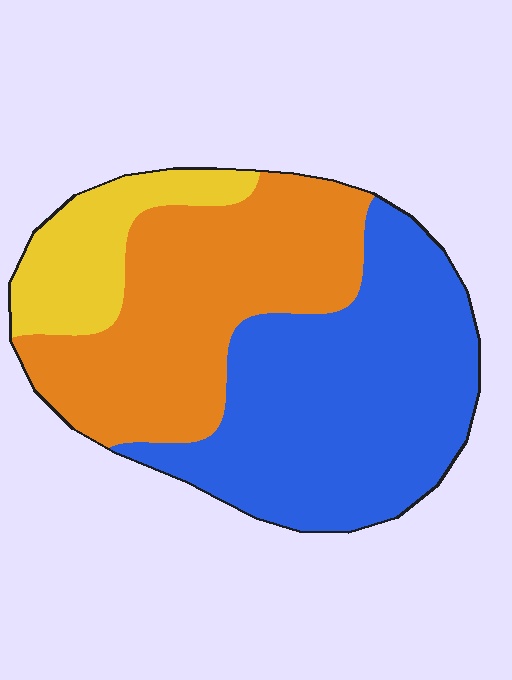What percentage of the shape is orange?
Orange covers roughly 40% of the shape.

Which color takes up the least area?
Yellow, at roughly 15%.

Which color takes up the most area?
Blue, at roughly 45%.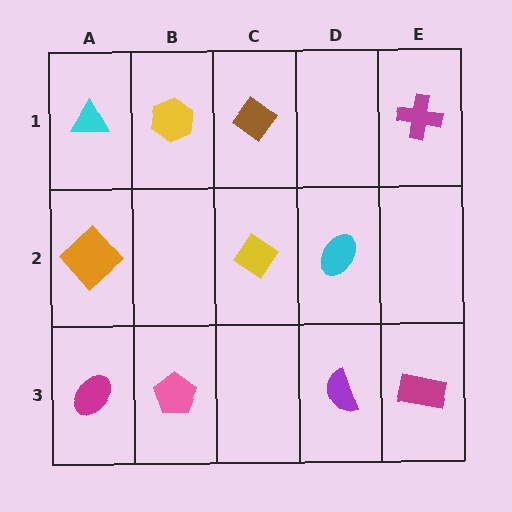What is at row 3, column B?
A pink pentagon.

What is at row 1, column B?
A yellow hexagon.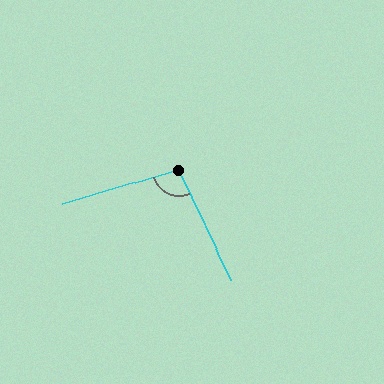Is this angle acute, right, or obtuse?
It is obtuse.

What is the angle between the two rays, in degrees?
Approximately 99 degrees.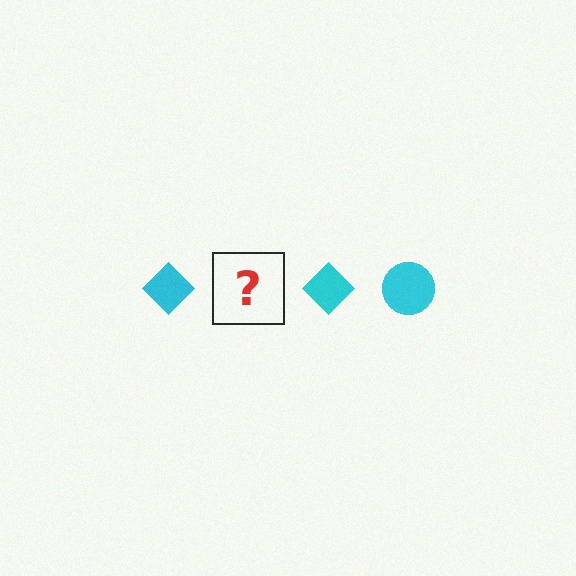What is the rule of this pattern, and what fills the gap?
The rule is that the pattern cycles through diamond, circle shapes in cyan. The gap should be filled with a cyan circle.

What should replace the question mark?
The question mark should be replaced with a cyan circle.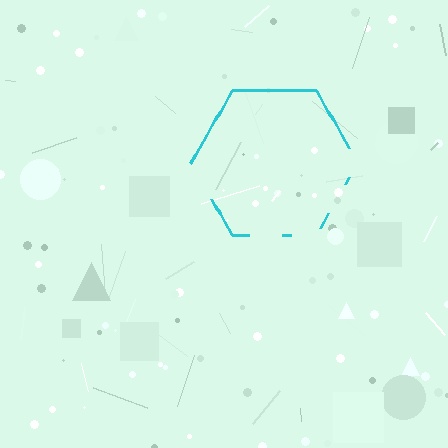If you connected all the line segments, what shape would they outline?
They would outline a hexagon.